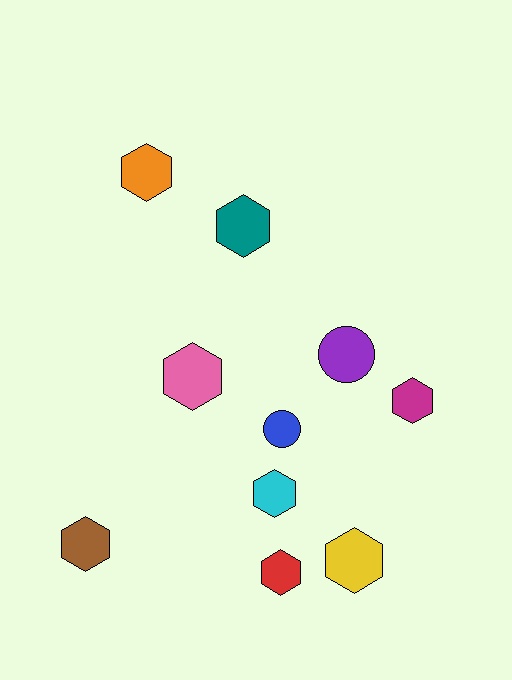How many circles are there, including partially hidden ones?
There are 2 circles.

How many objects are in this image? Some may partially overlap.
There are 10 objects.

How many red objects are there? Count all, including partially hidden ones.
There is 1 red object.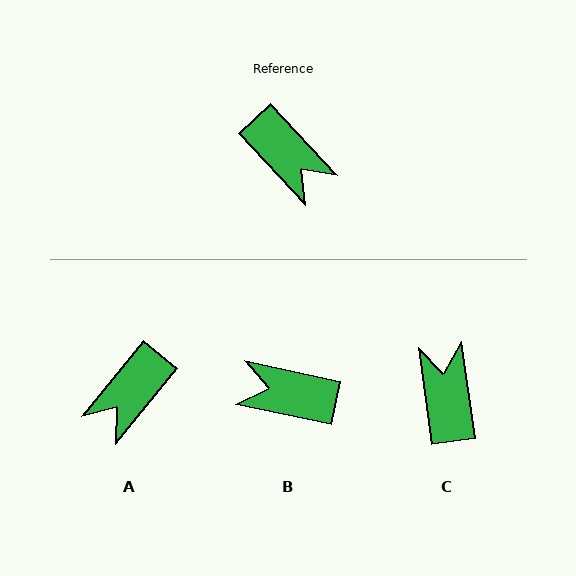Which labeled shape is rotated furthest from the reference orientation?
B, about 145 degrees away.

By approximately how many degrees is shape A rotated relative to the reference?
Approximately 82 degrees clockwise.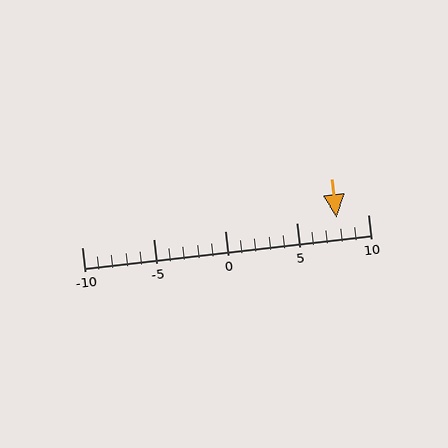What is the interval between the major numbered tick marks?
The major tick marks are spaced 5 units apart.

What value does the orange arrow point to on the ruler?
The orange arrow points to approximately 8.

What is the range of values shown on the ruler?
The ruler shows values from -10 to 10.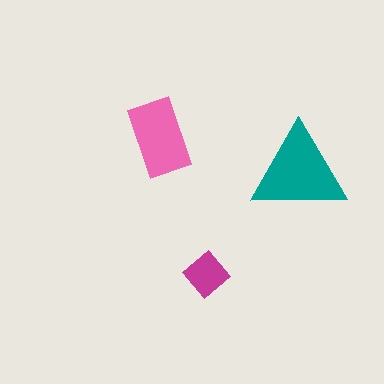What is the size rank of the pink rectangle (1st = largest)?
2nd.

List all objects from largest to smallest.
The teal triangle, the pink rectangle, the magenta diamond.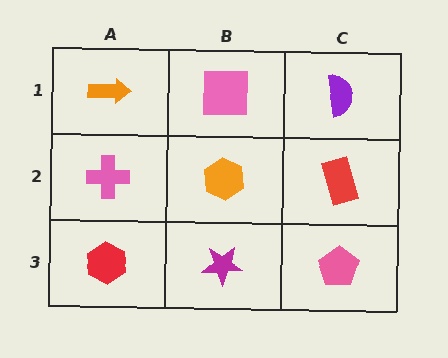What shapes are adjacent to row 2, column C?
A purple semicircle (row 1, column C), a pink pentagon (row 3, column C), an orange hexagon (row 2, column B).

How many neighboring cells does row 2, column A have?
3.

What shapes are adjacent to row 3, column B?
An orange hexagon (row 2, column B), a red hexagon (row 3, column A), a pink pentagon (row 3, column C).